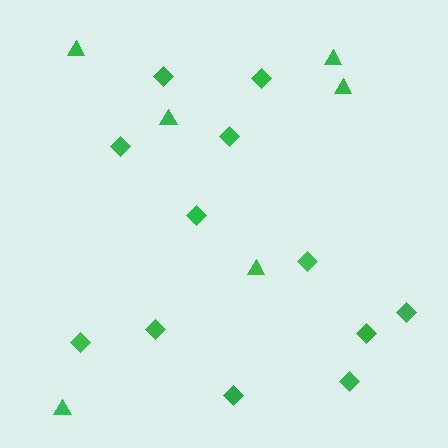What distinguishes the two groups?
There are 2 groups: one group of diamonds (12) and one group of triangles (6).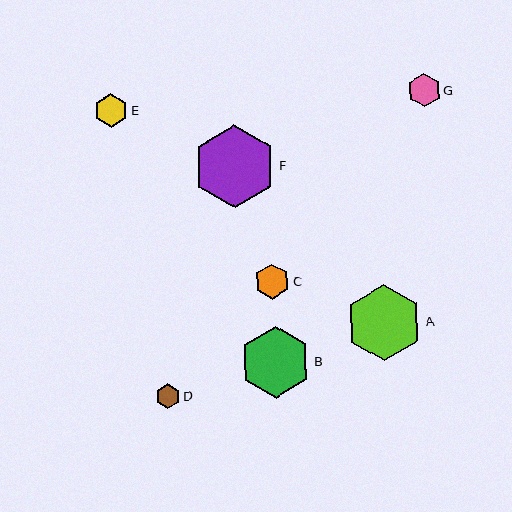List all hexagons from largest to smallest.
From largest to smallest: F, A, B, C, G, E, D.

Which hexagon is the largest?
Hexagon F is the largest with a size of approximately 84 pixels.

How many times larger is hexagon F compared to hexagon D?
Hexagon F is approximately 3.3 times the size of hexagon D.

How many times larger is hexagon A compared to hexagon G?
Hexagon A is approximately 2.3 times the size of hexagon G.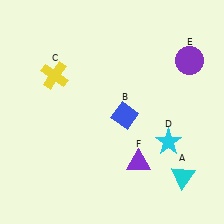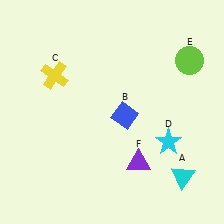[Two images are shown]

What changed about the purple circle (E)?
In Image 1, E is purple. In Image 2, it changed to lime.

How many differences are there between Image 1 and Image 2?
There is 1 difference between the two images.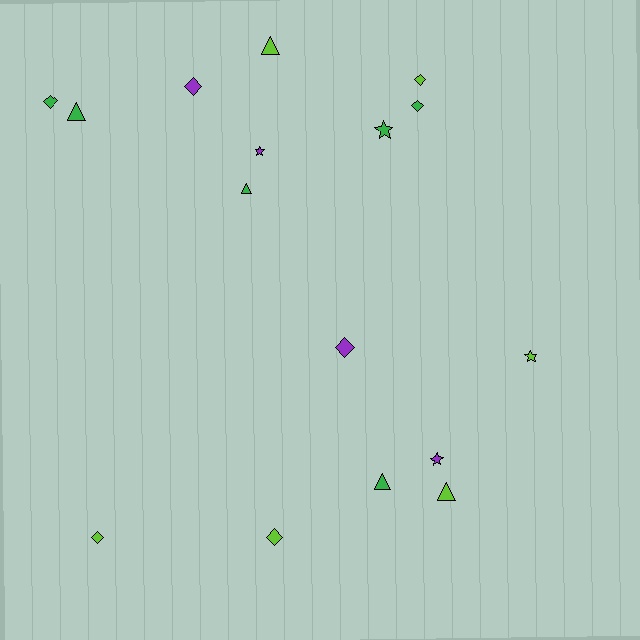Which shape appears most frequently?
Diamond, with 7 objects.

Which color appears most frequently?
Green, with 6 objects.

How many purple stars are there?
There are 2 purple stars.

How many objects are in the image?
There are 16 objects.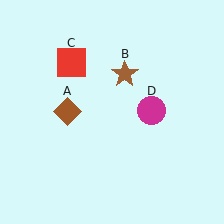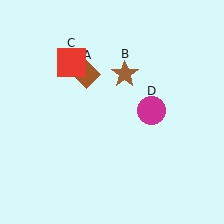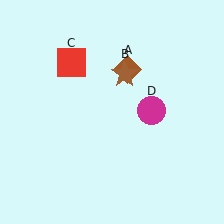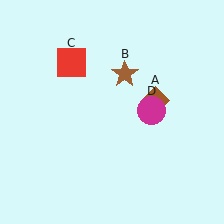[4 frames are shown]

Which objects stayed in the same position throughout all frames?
Brown star (object B) and red square (object C) and magenta circle (object D) remained stationary.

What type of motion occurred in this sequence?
The brown diamond (object A) rotated clockwise around the center of the scene.